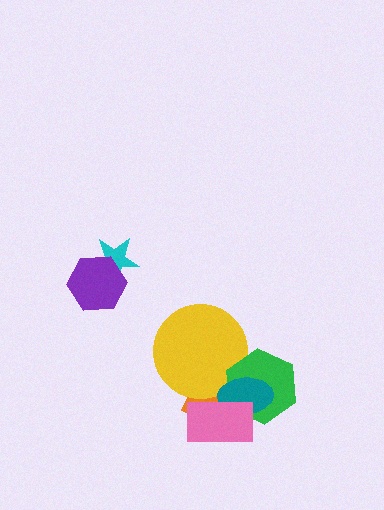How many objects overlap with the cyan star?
1 object overlaps with the cyan star.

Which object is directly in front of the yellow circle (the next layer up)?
The green hexagon is directly in front of the yellow circle.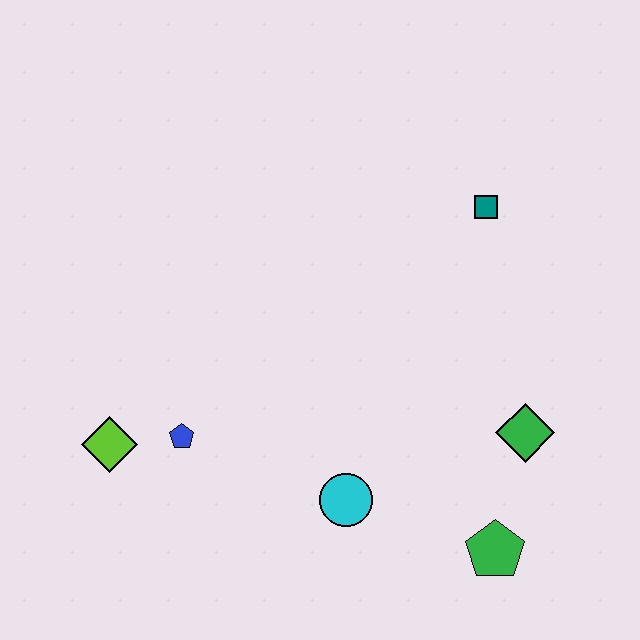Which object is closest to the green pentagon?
The green diamond is closest to the green pentagon.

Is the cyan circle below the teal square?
Yes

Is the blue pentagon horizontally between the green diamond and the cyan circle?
No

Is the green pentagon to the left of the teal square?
No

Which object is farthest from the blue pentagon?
The teal square is farthest from the blue pentagon.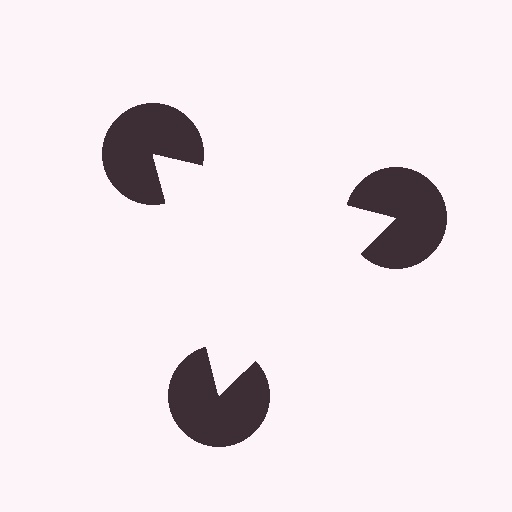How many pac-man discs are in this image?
There are 3 — one at each vertex of the illusory triangle.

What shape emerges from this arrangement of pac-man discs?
An illusory triangle — its edges are inferred from the aligned wedge cuts in the pac-man discs, not physically drawn.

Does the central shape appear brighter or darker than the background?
It typically appears slightly brighter than the background, even though no actual brightness change is drawn.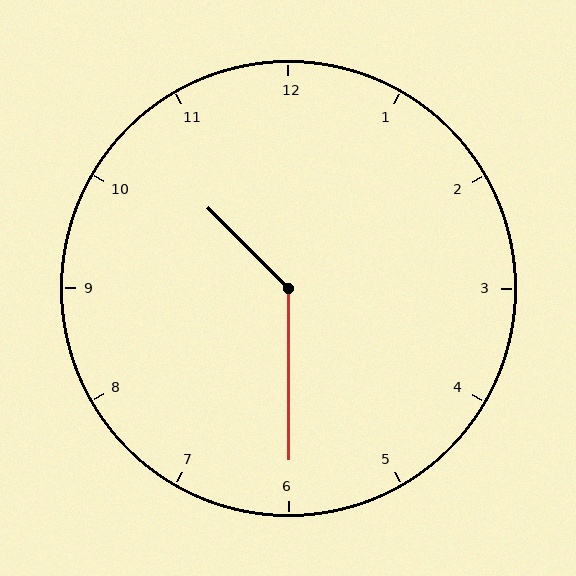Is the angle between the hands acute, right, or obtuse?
It is obtuse.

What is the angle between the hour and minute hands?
Approximately 135 degrees.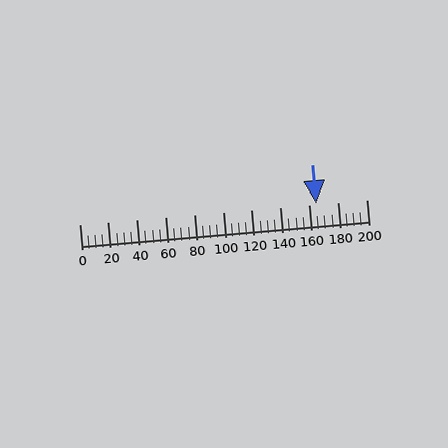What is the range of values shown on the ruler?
The ruler shows values from 0 to 200.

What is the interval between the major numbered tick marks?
The major tick marks are spaced 20 units apart.